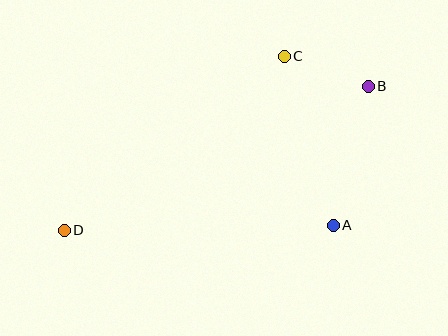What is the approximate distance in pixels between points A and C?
The distance between A and C is approximately 176 pixels.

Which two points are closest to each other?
Points B and C are closest to each other.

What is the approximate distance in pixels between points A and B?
The distance between A and B is approximately 143 pixels.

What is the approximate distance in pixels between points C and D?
The distance between C and D is approximately 280 pixels.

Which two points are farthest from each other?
Points B and D are farthest from each other.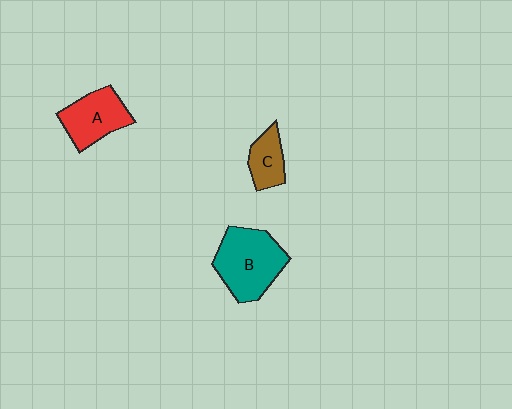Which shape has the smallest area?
Shape C (brown).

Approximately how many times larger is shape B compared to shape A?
Approximately 1.4 times.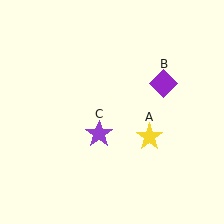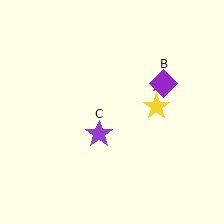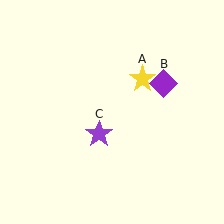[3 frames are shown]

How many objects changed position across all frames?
1 object changed position: yellow star (object A).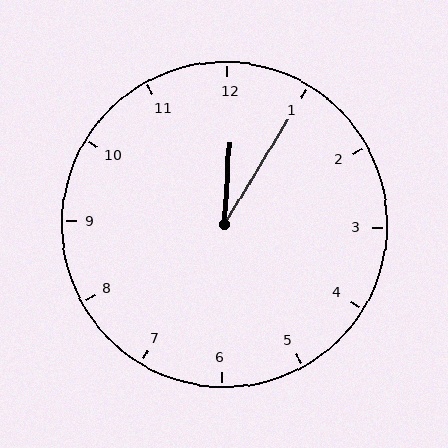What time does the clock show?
12:05.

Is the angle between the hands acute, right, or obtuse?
It is acute.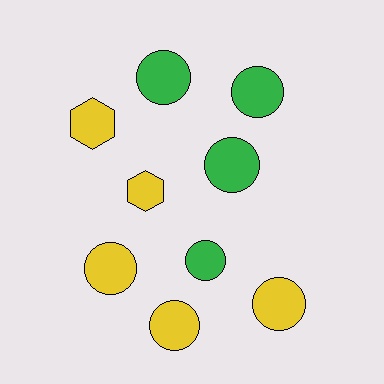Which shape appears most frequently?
Circle, with 7 objects.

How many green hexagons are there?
There are no green hexagons.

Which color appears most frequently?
Yellow, with 5 objects.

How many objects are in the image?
There are 9 objects.